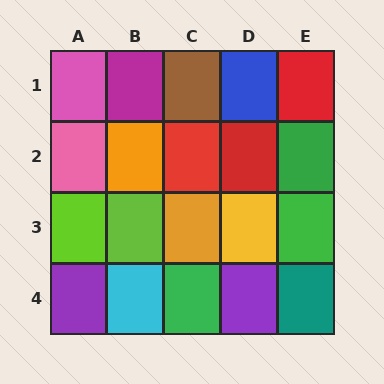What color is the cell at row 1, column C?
Brown.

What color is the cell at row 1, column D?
Blue.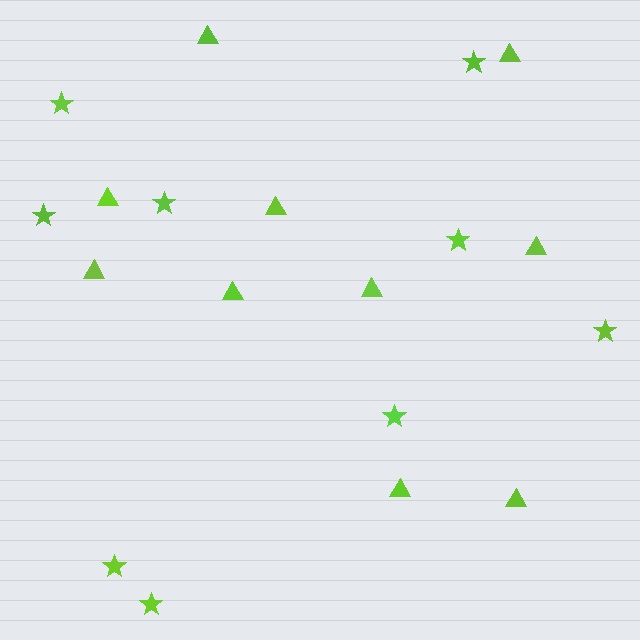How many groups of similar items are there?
There are 2 groups: one group of triangles (10) and one group of stars (9).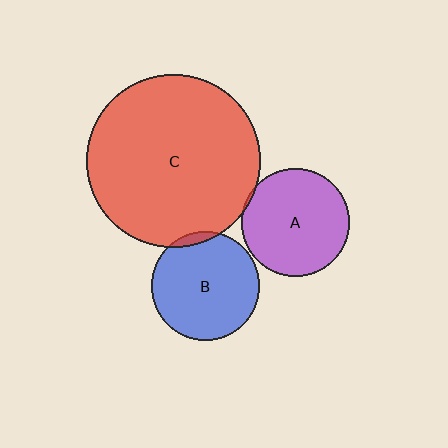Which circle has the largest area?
Circle C (red).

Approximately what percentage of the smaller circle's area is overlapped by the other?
Approximately 5%.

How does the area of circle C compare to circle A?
Approximately 2.6 times.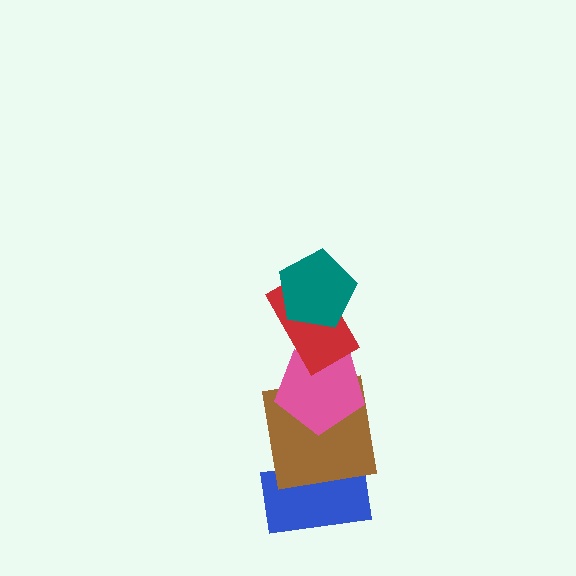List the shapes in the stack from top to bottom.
From top to bottom: the teal pentagon, the red rectangle, the pink pentagon, the brown square, the blue rectangle.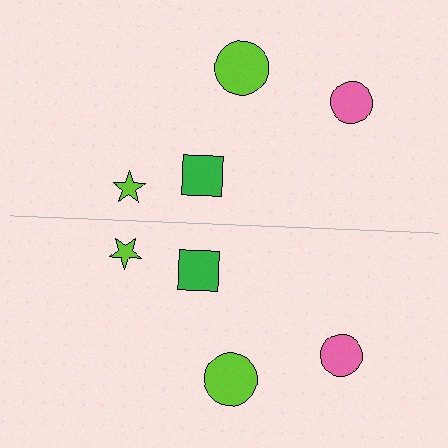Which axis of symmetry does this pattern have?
The pattern has a horizontal axis of symmetry running through the center of the image.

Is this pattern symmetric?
Yes, this pattern has bilateral (reflection) symmetry.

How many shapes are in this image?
There are 8 shapes in this image.